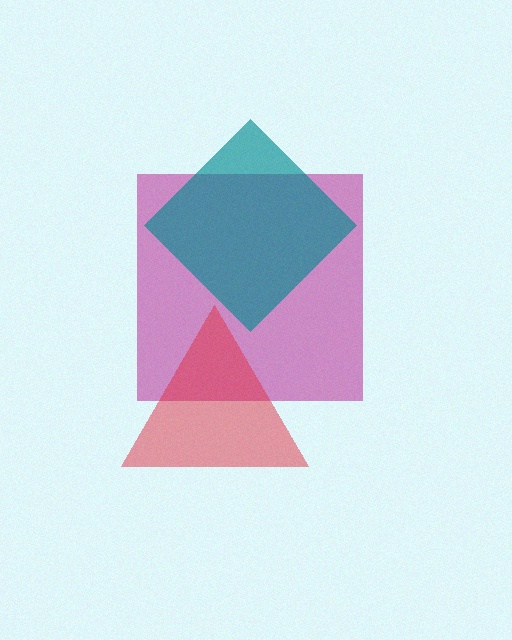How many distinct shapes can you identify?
There are 3 distinct shapes: a magenta square, a teal diamond, a red triangle.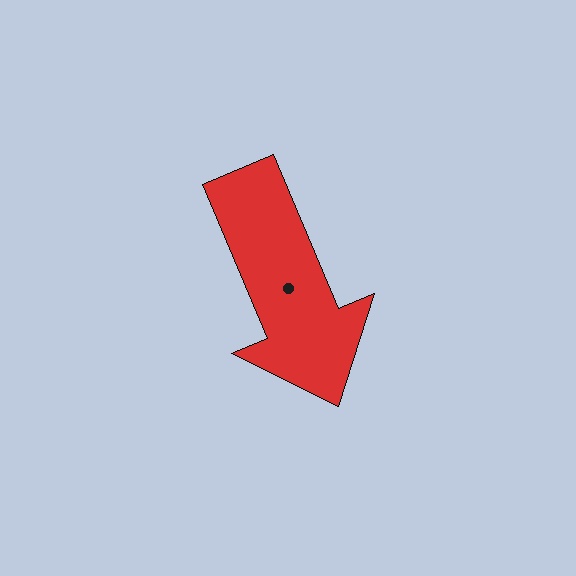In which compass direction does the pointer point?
Southeast.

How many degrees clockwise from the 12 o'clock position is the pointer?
Approximately 157 degrees.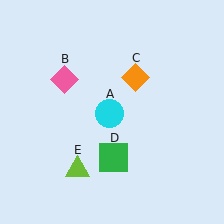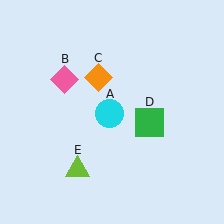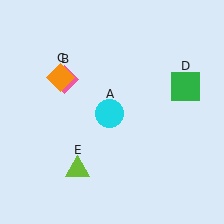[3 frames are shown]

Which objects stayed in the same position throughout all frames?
Cyan circle (object A) and pink diamond (object B) and lime triangle (object E) remained stationary.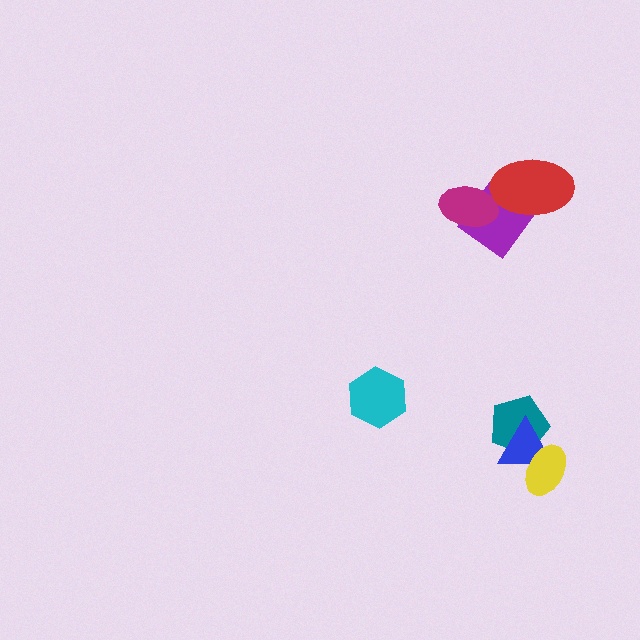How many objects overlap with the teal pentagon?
2 objects overlap with the teal pentagon.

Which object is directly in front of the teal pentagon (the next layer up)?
The blue triangle is directly in front of the teal pentagon.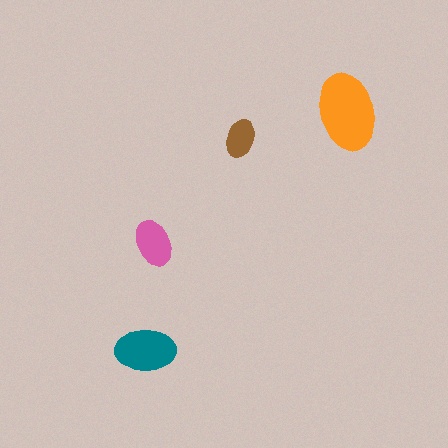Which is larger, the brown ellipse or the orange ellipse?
The orange one.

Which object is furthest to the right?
The orange ellipse is rightmost.